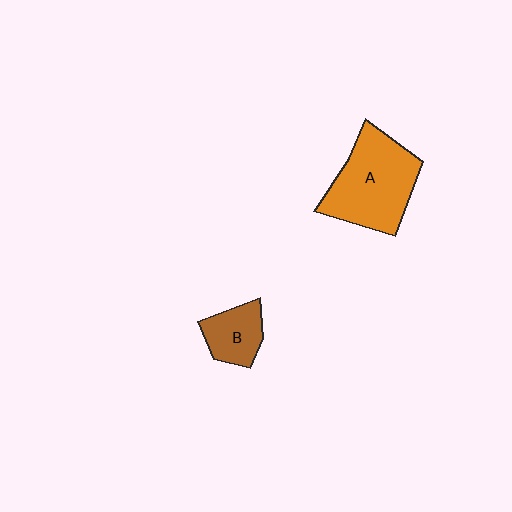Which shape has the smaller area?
Shape B (brown).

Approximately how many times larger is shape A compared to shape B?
Approximately 2.3 times.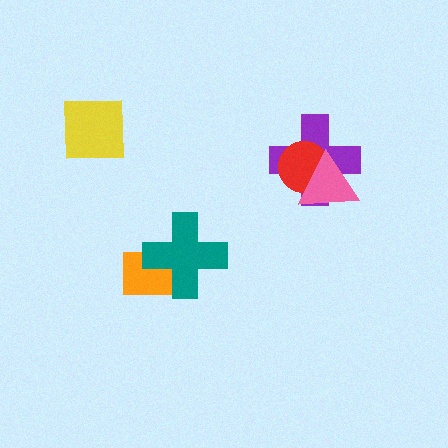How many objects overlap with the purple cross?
2 objects overlap with the purple cross.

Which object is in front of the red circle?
The pink triangle is in front of the red circle.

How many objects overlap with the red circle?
2 objects overlap with the red circle.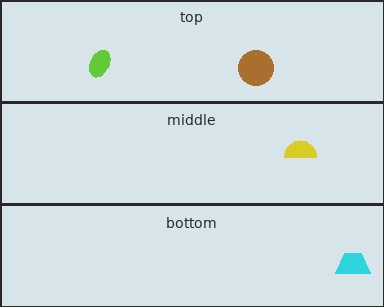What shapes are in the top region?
The lime ellipse, the brown circle.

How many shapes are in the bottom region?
1.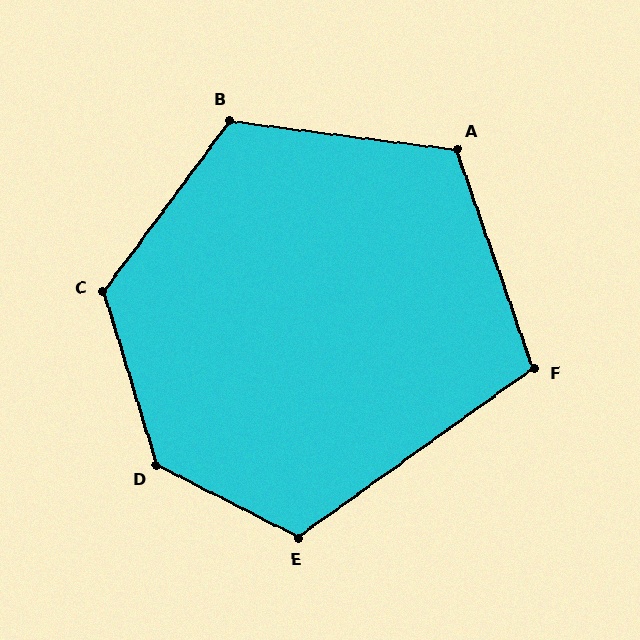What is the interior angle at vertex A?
Approximately 116 degrees (obtuse).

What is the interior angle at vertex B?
Approximately 119 degrees (obtuse).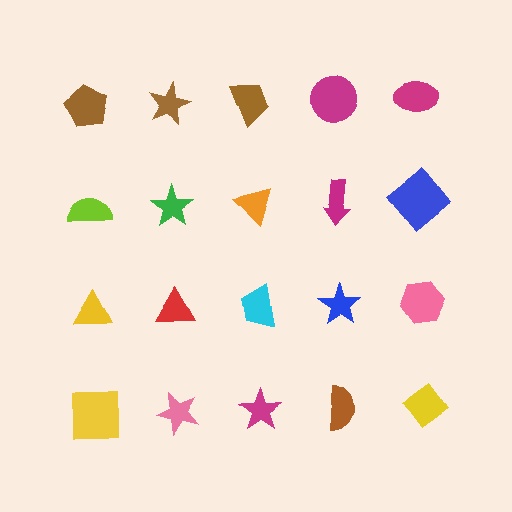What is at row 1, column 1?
A brown pentagon.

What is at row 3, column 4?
A blue star.